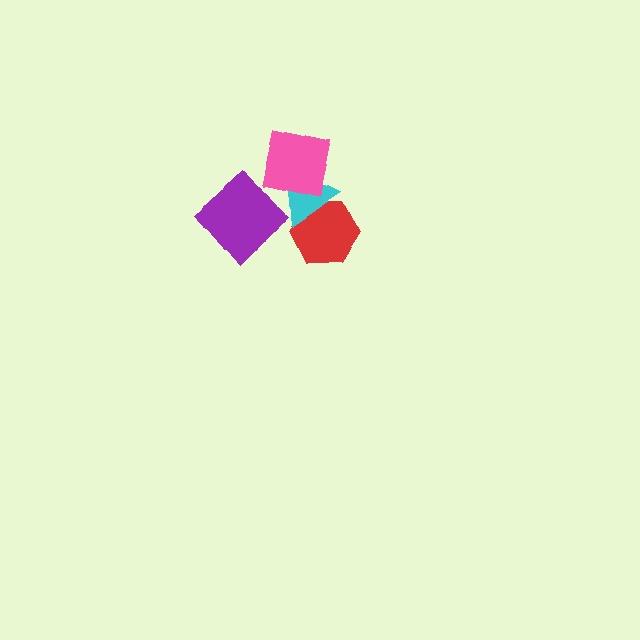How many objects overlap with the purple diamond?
2 objects overlap with the purple diamond.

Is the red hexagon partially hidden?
Yes, it is partially covered by another shape.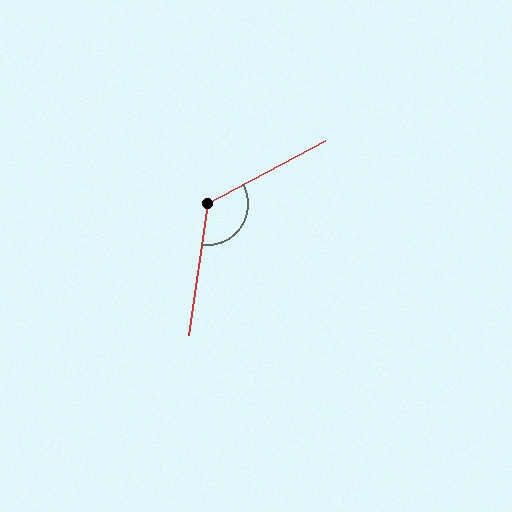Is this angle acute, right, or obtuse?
It is obtuse.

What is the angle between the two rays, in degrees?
Approximately 126 degrees.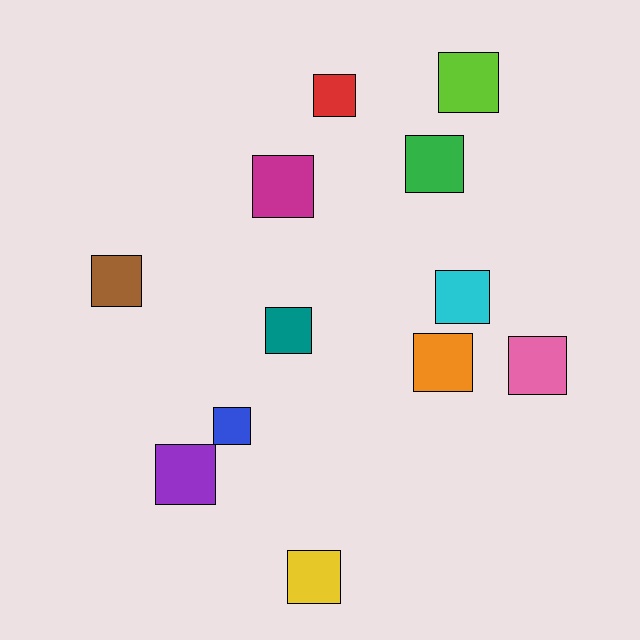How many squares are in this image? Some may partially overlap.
There are 12 squares.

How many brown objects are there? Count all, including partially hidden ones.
There is 1 brown object.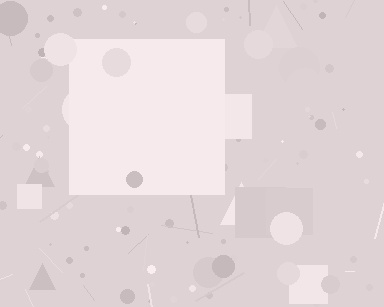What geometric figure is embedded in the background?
A square is embedded in the background.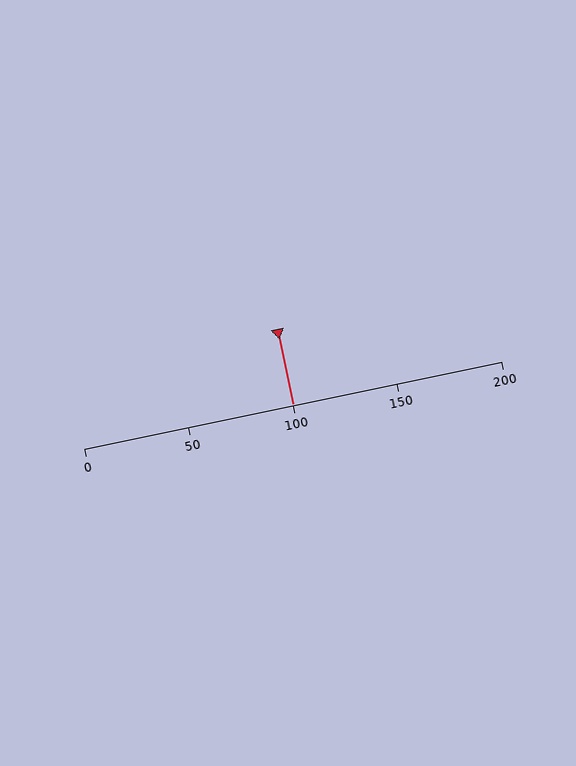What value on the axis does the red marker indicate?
The marker indicates approximately 100.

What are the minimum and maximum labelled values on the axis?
The axis runs from 0 to 200.